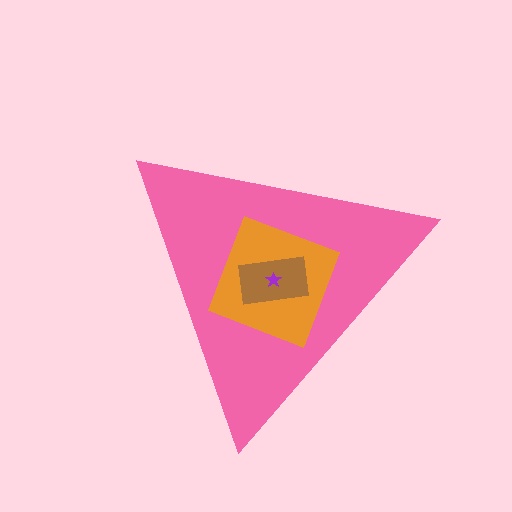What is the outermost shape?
The pink triangle.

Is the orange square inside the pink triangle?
Yes.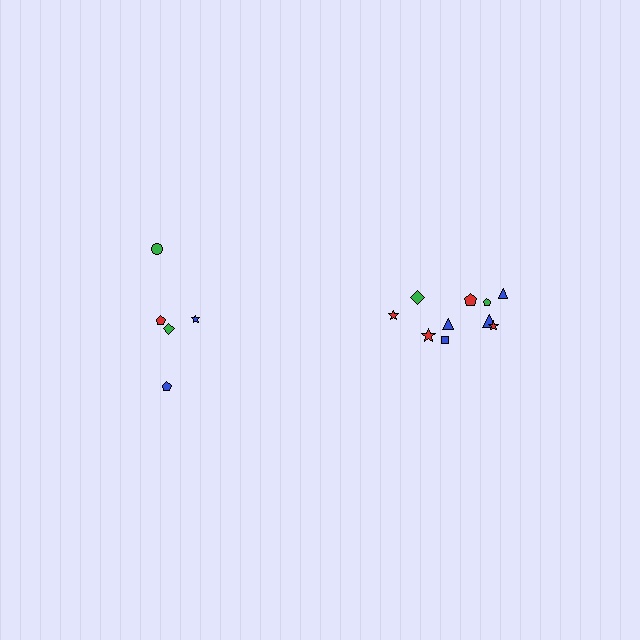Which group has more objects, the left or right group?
The right group.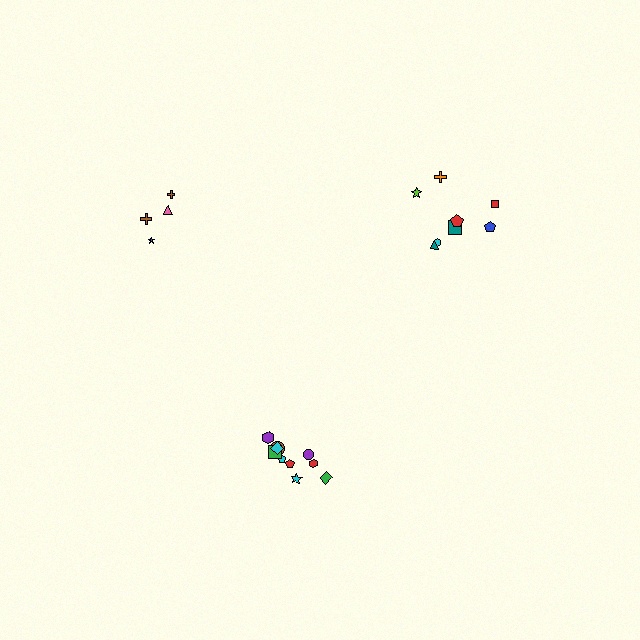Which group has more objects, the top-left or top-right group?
The top-right group.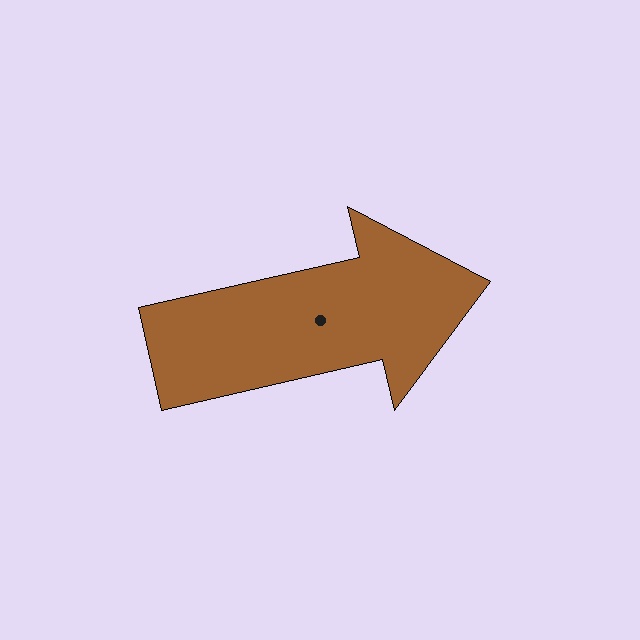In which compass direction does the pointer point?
East.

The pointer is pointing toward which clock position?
Roughly 3 o'clock.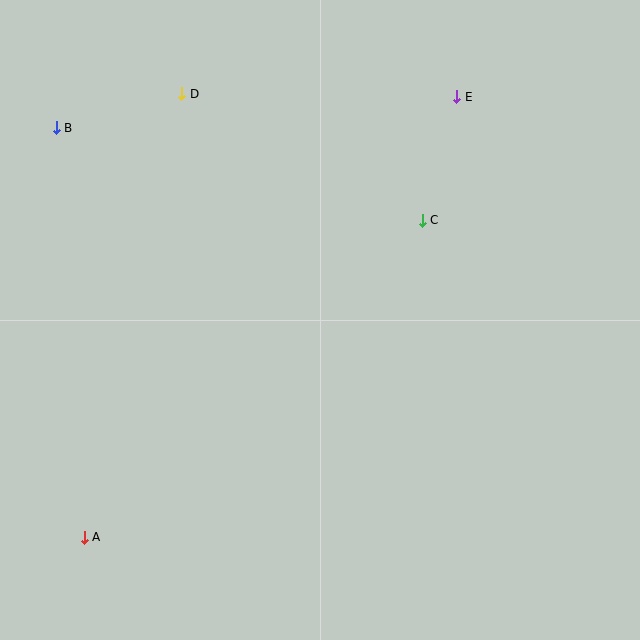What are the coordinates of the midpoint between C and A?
The midpoint between C and A is at (253, 379).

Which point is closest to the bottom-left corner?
Point A is closest to the bottom-left corner.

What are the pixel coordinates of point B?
Point B is at (56, 128).